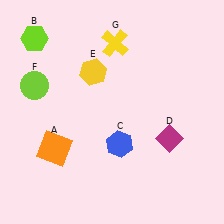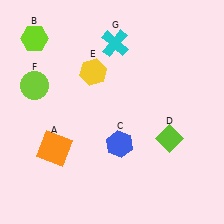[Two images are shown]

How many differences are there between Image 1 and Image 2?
There are 2 differences between the two images.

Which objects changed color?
D changed from magenta to lime. G changed from yellow to cyan.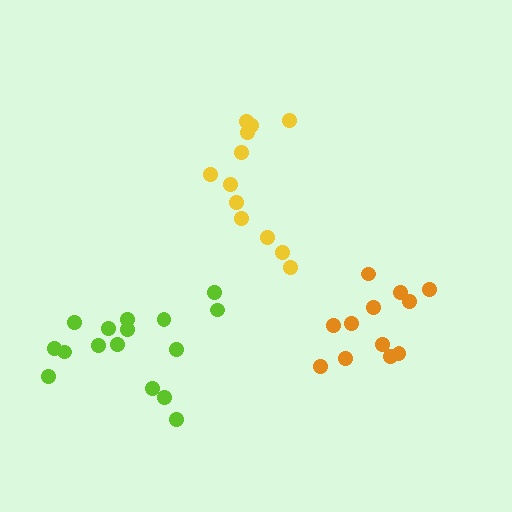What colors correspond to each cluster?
The clusters are colored: orange, yellow, lime.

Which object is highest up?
The yellow cluster is topmost.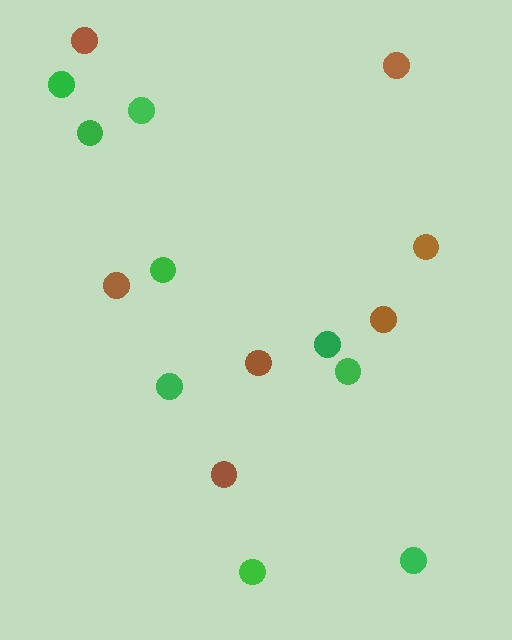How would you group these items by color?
There are 2 groups: one group of green circles (9) and one group of brown circles (7).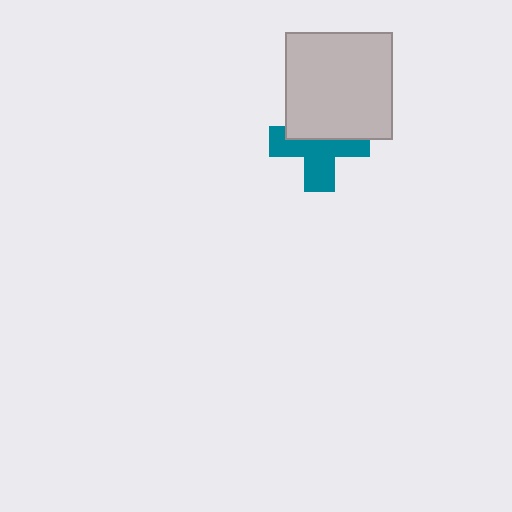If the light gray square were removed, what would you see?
You would see the complete teal cross.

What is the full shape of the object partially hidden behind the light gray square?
The partially hidden object is a teal cross.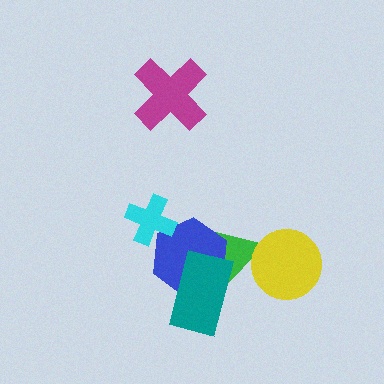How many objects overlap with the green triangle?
3 objects overlap with the green triangle.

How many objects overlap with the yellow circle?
1 object overlaps with the yellow circle.